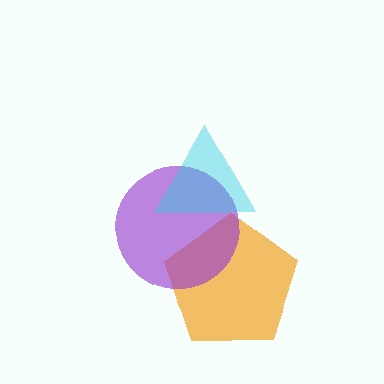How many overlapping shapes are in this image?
There are 3 overlapping shapes in the image.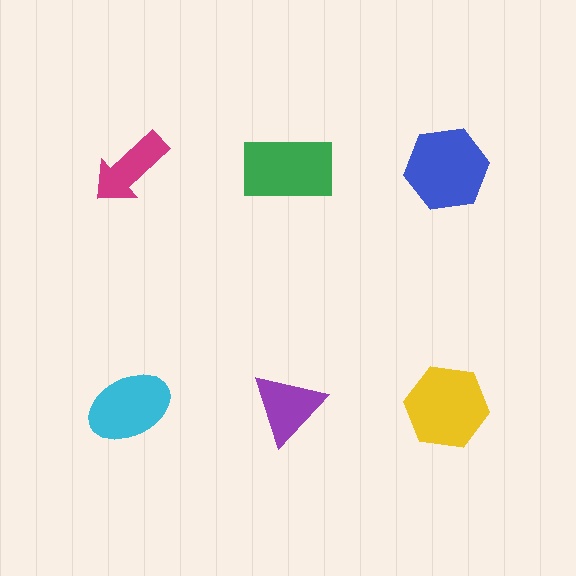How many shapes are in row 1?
3 shapes.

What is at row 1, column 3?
A blue hexagon.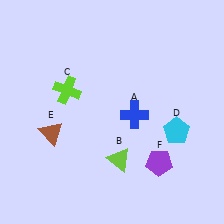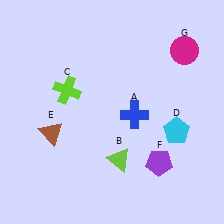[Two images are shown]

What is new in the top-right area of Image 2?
A magenta circle (G) was added in the top-right area of Image 2.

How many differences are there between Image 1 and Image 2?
There is 1 difference between the two images.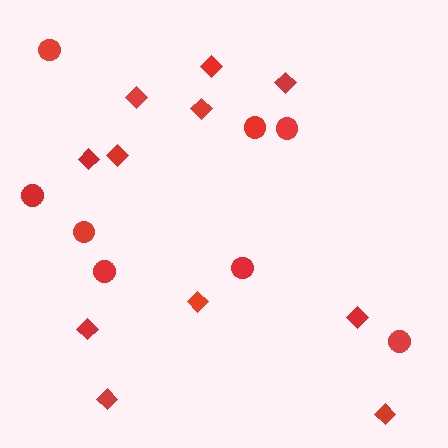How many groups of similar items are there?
There are 2 groups: one group of diamonds (11) and one group of circles (8).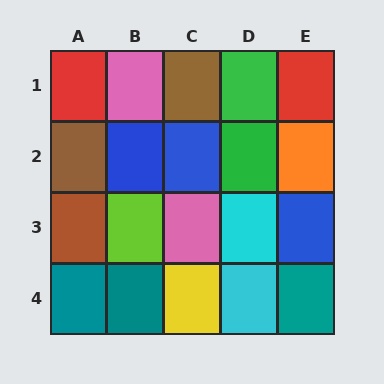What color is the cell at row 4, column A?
Teal.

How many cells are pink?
2 cells are pink.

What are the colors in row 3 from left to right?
Brown, lime, pink, cyan, blue.